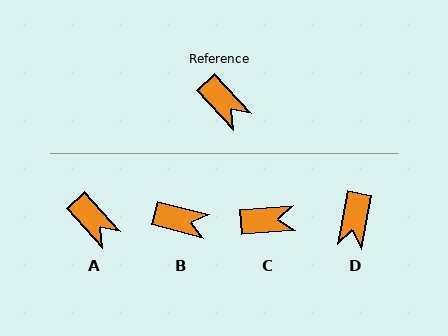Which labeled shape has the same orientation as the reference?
A.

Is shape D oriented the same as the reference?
No, it is off by about 54 degrees.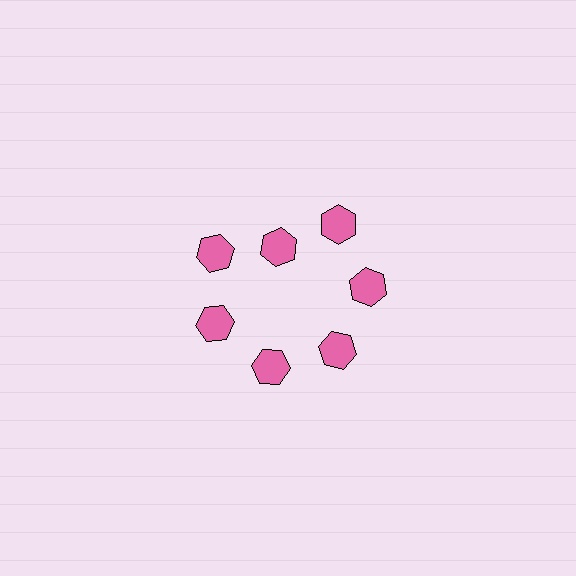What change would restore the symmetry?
The symmetry would be restored by moving it outward, back onto the ring so that all 7 hexagons sit at equal angles and equal distance from the center.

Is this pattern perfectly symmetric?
No. The 7 pink hexagons are arranged in a ring, but one element near the 12 o'clock position is pulled inward toward the center, breaking the 7-fold rotational symmetry.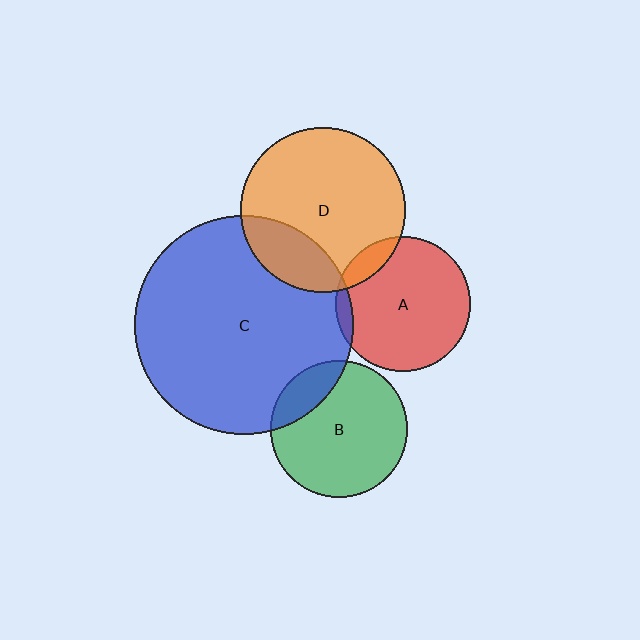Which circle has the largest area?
Circle C (blue).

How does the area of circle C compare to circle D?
Approximately 1.8 times.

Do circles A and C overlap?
Yes.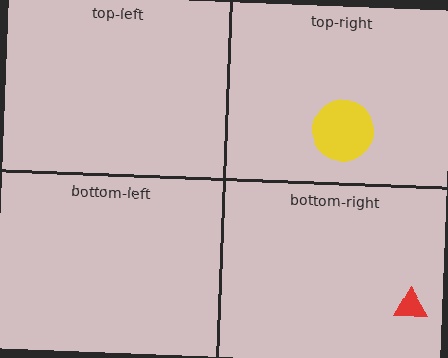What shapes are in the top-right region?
The pink star, the yellow circle.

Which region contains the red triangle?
The bottom-right region.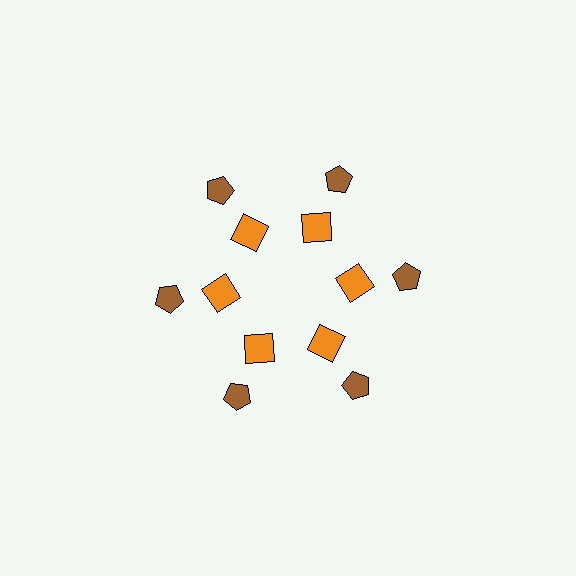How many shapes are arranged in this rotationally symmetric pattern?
There are 12 shapes, arranged in 6 groups of 2.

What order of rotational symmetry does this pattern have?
This pattern has 6-fold rotational symmetry.